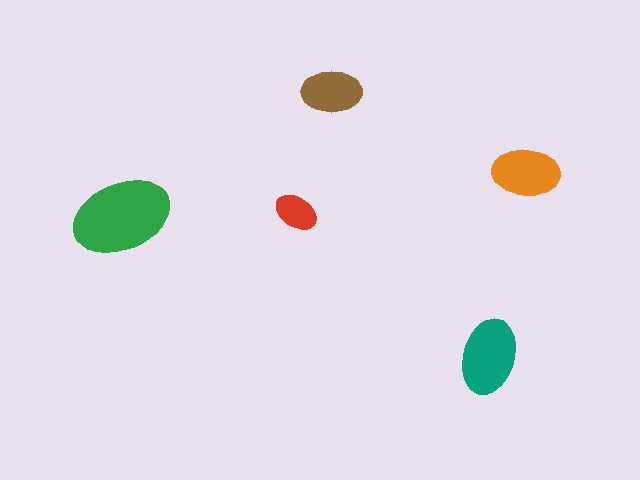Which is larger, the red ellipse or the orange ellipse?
The orange one.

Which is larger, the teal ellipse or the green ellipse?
The green one.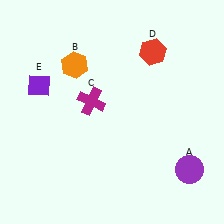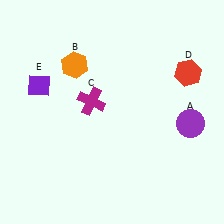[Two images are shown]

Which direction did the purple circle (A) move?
The purple circle (A) moved up.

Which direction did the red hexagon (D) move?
The red hexagon (D) moved right.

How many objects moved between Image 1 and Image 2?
2 objects moved between the two images.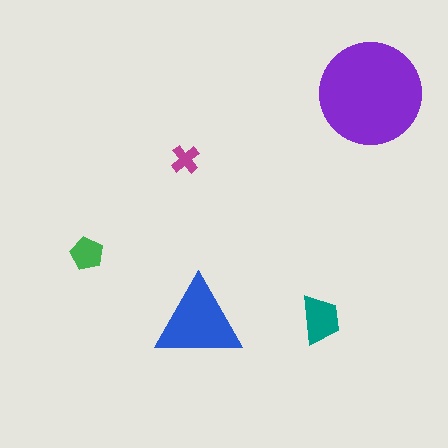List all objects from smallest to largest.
The magenta cross, the green pentagon, the teal trapezoid, the blue triangle, the purple circle.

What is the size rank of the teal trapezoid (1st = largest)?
3rd.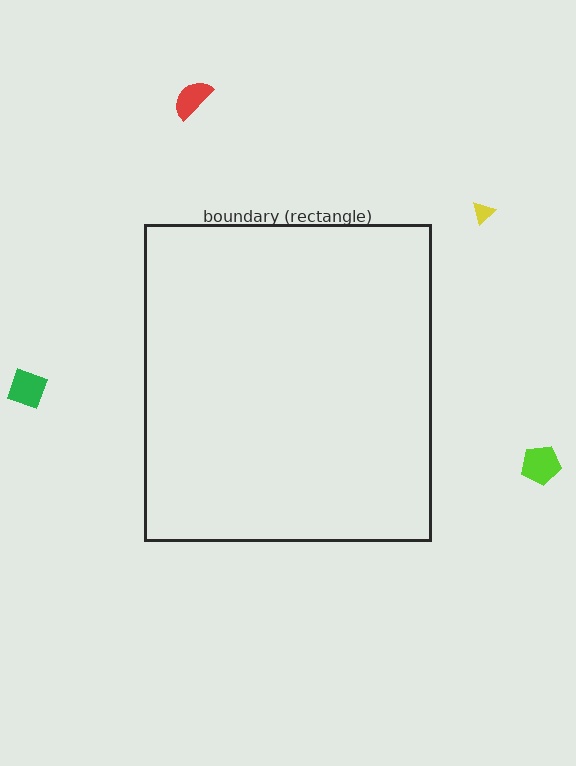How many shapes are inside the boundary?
0 inside, 4 outside.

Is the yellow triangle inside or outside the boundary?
Outside.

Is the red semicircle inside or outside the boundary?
Outside.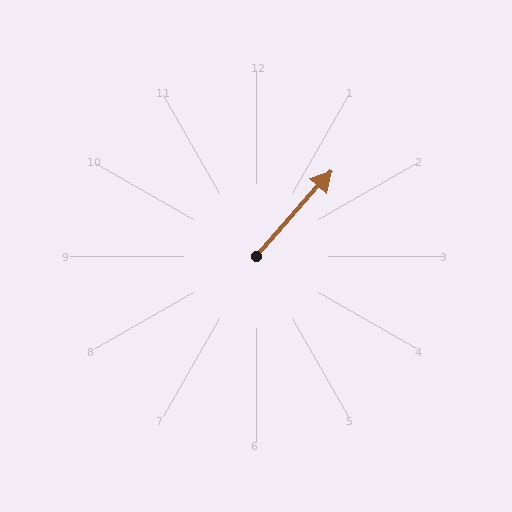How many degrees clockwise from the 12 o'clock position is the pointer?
Approximately 42 degrees.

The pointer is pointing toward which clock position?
Roughly 1 o'clock.